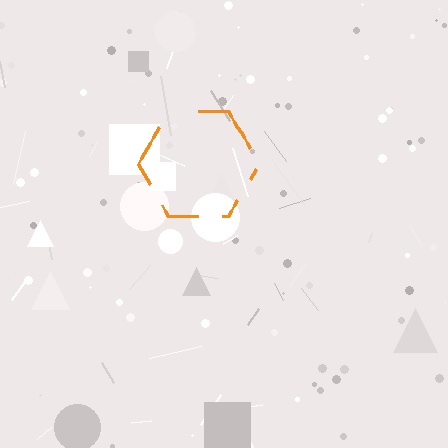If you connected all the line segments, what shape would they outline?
They would outline a hexagon.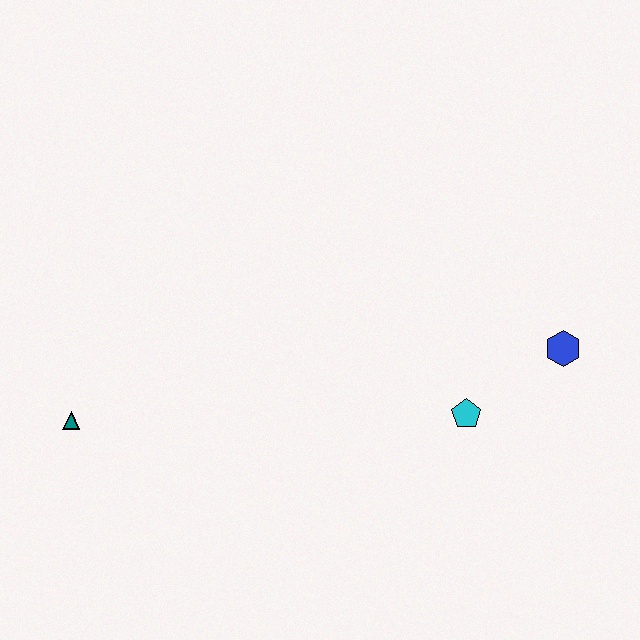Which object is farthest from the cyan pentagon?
The teal triangle is farthest from the cyan pentagon.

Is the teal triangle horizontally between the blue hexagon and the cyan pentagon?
No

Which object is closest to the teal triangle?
The cyan pentagon is closest to the teal triangle.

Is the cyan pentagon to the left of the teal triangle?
No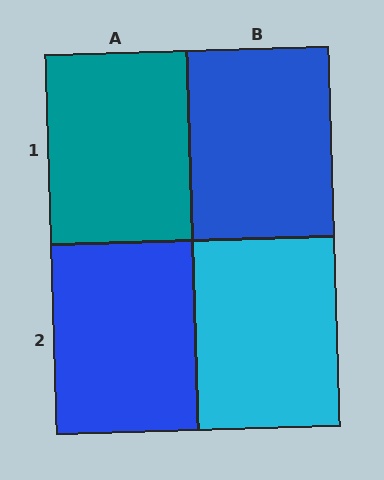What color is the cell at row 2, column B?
Cyan.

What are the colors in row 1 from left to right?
Teal, blue.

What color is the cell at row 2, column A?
Blue.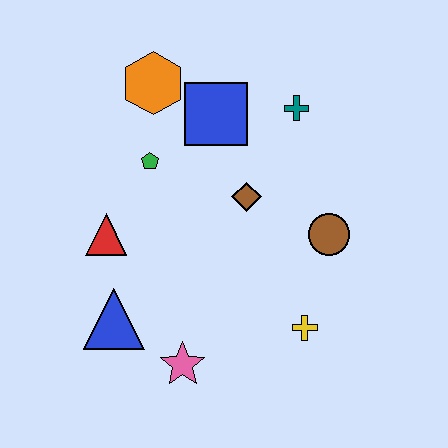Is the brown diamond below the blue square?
Yes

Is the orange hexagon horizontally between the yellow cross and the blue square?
No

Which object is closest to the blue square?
The orange hexagon is closest to the blue square.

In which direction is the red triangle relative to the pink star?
The red triangle is above the pink star.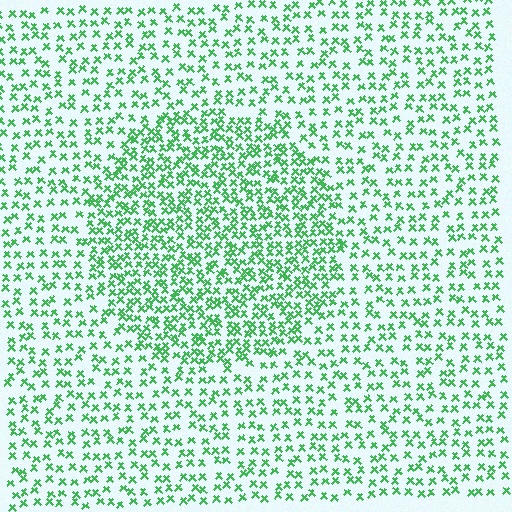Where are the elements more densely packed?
The elements are more densely packed inside the circle boundary.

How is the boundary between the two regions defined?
The boundary is defined by a change in element density (approximately 1.8x ratio). All elements are the same color, size, and shape.